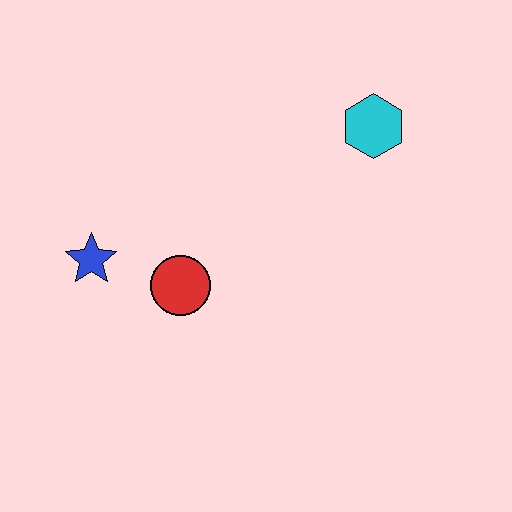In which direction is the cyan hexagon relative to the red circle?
The cyan hexagon is to the right of the red circle.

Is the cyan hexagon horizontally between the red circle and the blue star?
No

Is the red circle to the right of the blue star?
Yes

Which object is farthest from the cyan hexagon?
The blue star is farthest from the cyan hexagon.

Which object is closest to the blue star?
The red circle is closest to the blue star.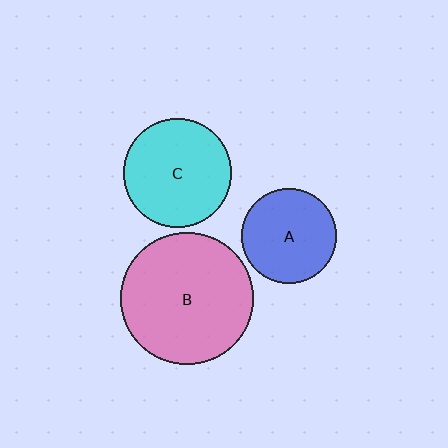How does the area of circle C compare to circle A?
Approximately 1.3 times.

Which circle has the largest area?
Circle B (pink).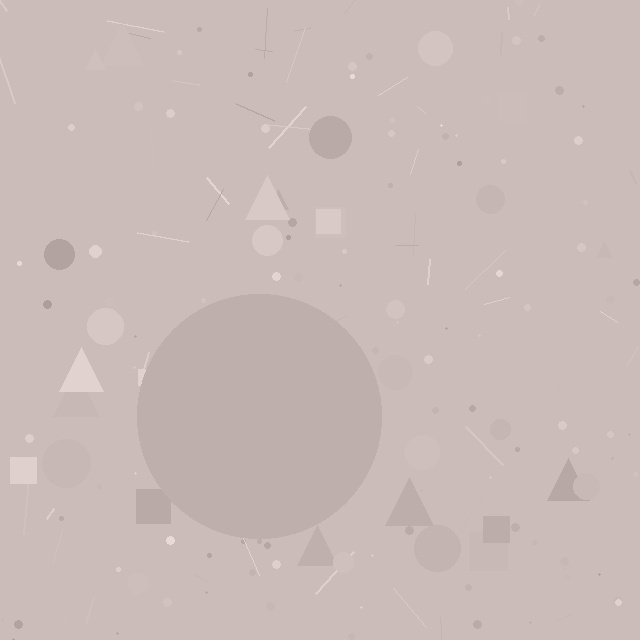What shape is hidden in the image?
A circle is hidden in the image.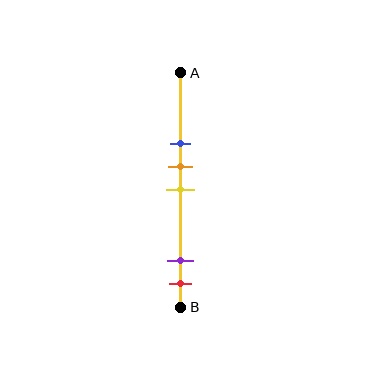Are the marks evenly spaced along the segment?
No, the marks are not evenly spaced.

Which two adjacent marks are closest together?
The orange and yellow marks are the closest adjacent pair.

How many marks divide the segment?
There are 5 marks dividing the segment.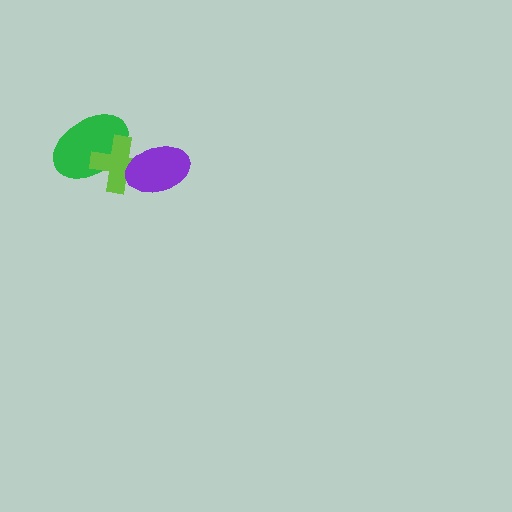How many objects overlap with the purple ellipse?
1 object overlaps with the purple ellipse.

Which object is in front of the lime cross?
The purple ellipse is in front of the lime cross.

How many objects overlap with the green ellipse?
1 object overlaps with the green ellipse.